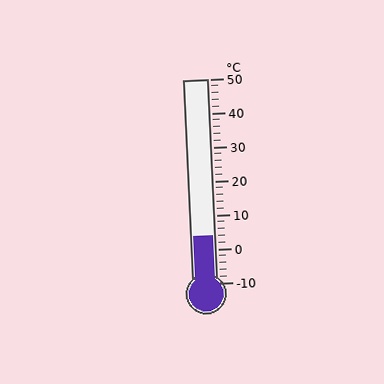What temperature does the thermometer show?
The thermometer shows approximately 4°C.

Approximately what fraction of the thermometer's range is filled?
The thermometer is filled to approximately 25% of its range.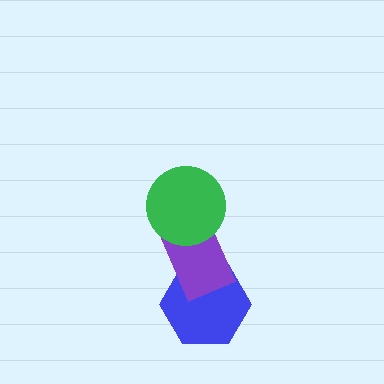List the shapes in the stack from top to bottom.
From top to bottom: the green circle, the purple rectangle, the blue hexagon.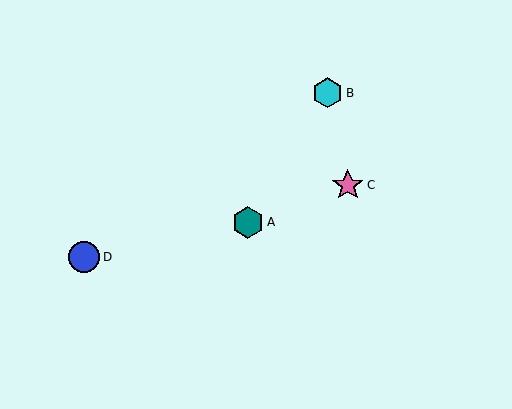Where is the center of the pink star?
The center of the pink star is at (348, 185).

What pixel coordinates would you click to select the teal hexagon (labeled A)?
Click at (248, 222) to select the teal hexagon A.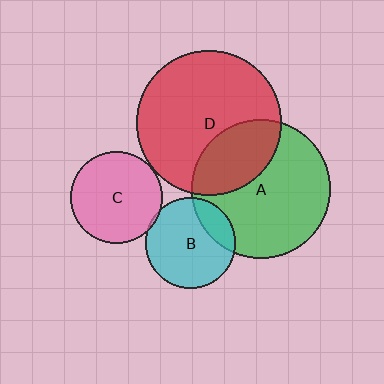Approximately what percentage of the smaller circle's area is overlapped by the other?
Approximately 5%.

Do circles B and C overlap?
Yes.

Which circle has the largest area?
Circle D (red).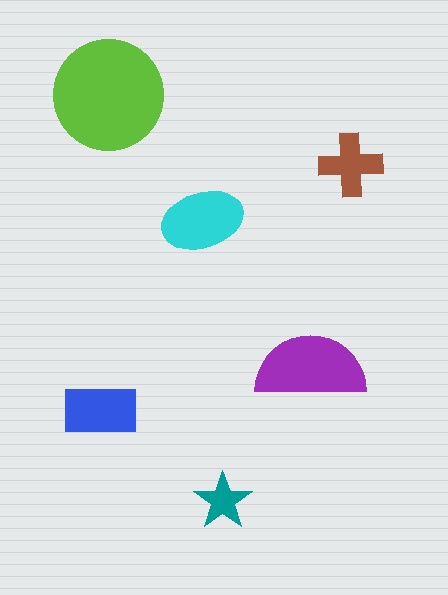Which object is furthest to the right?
The brown cross is rightmost.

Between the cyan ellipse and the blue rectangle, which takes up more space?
The cyan ellipse.